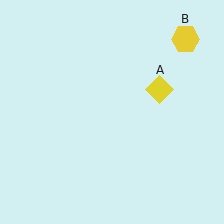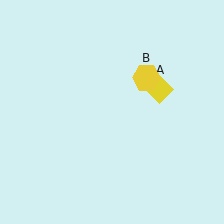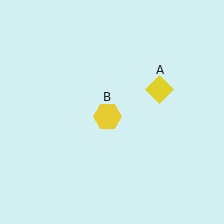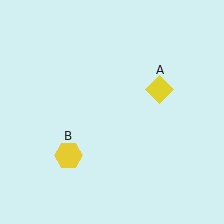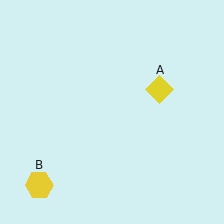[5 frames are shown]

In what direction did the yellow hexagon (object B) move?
The yellow hexagon (object B) moved down and to the left.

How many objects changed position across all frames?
1 object changed position: yellow hexagon (object B).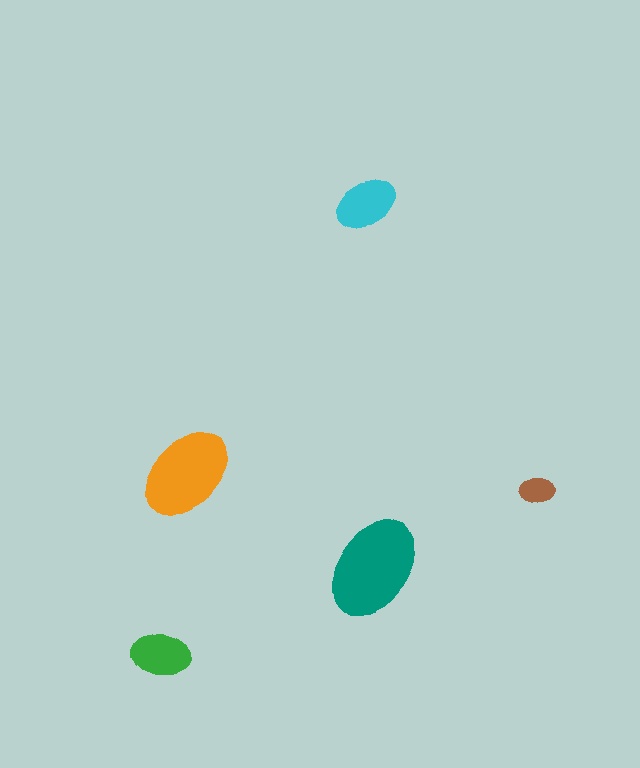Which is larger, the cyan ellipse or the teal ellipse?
The teal one.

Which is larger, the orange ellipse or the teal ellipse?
The teal one.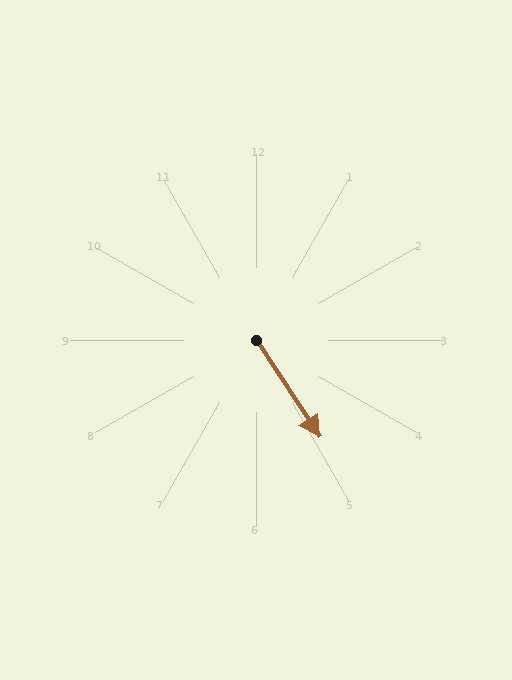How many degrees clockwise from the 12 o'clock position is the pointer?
Approximately 147 degrees.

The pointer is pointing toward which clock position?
Roughly 5 o'clock.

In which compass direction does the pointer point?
Southeast.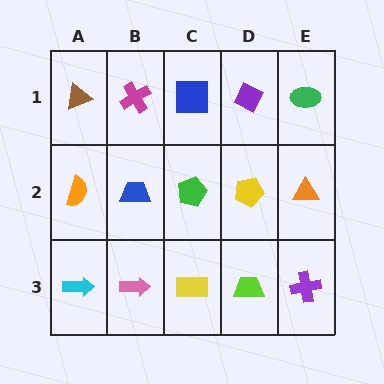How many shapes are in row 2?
5 shapes.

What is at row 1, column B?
A magenta cross.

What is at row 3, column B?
A pink arrow.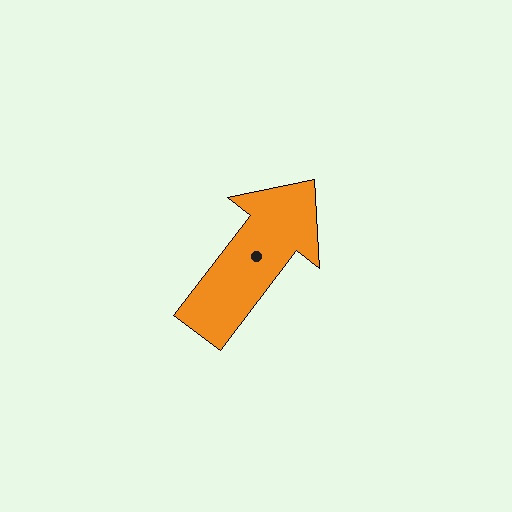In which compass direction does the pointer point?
Northeast.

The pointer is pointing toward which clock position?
Roughly 1 o'clock.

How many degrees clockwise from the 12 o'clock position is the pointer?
Approximately 37 degrees.